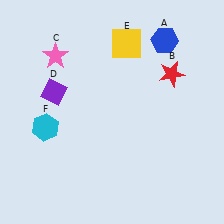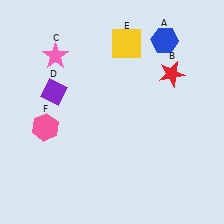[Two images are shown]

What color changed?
The hexagon (F) changed from cyan in Image 1 to pink in Image 2.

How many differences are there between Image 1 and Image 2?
There is 1 difference between the two images.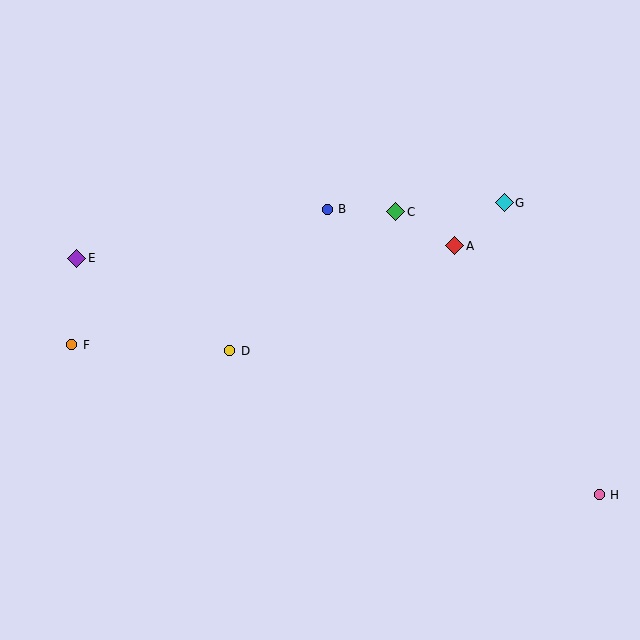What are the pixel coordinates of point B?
Point B is at (327, 209).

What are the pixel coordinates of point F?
Point F is at (72, 345).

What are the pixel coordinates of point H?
Point H is at (599, 495).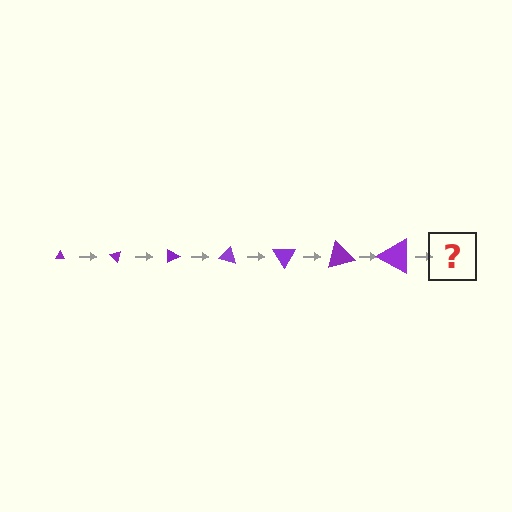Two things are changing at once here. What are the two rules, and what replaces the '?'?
The two rules are that the triangle grows larger each step and it rotates 45 degrees each step. The '?' should be a triangle, larger than the previous one and rotated 315 degrees from the start.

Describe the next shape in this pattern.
It should be a triangle, larger than the previous one and rotated 315 degrees from the start.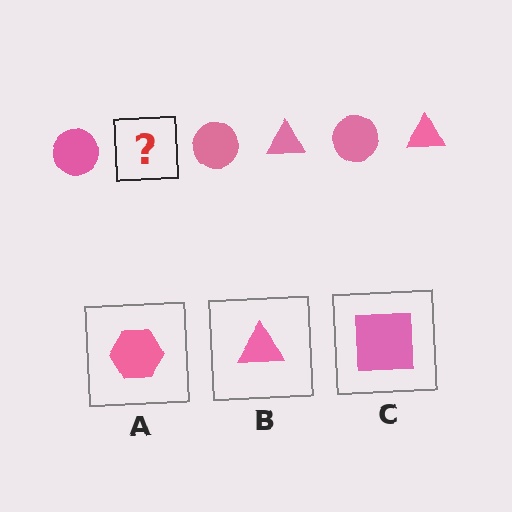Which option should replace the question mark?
Option B.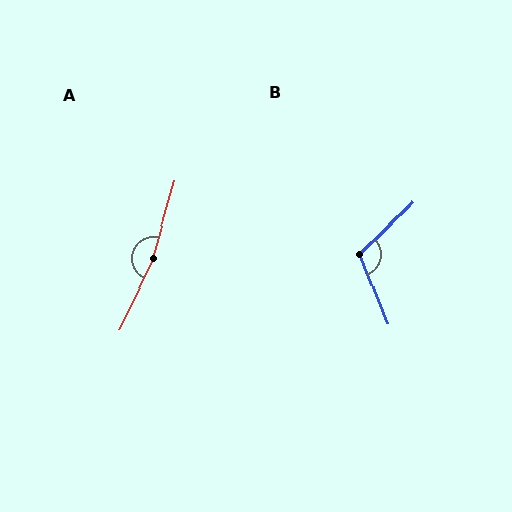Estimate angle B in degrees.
Approximately 112 degrees.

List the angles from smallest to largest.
B (112°), A (170°).